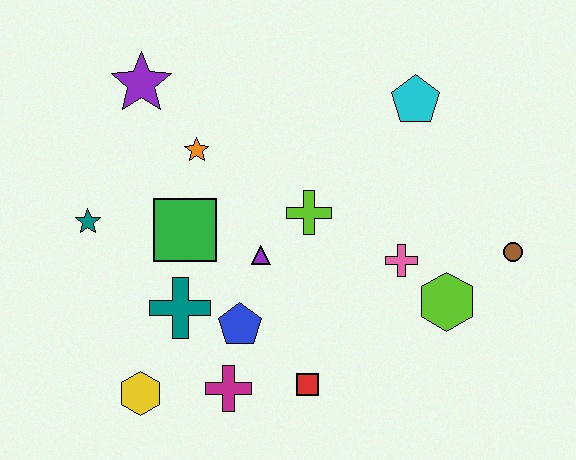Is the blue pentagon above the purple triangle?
No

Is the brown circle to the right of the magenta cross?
Yes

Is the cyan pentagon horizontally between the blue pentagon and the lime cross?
No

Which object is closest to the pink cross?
The lime hexagon is closest to the pink cross.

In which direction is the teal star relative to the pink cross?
The teal star is to the left of the pink cross.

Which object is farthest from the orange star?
The brown circle is farthest from the orange star.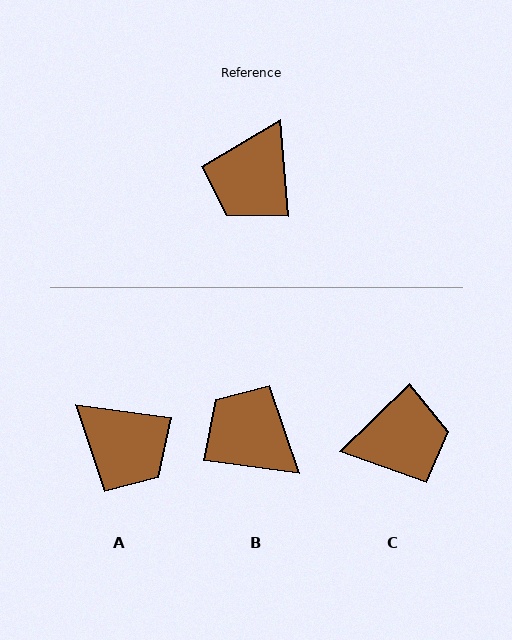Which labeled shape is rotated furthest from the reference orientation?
C, about 130 degrees away.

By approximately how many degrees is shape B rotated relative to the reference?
Approximately 102 degrees clockwise.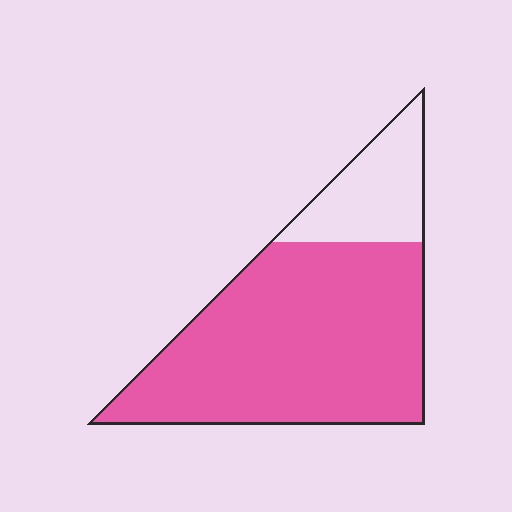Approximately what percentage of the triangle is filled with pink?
Approximately 80%.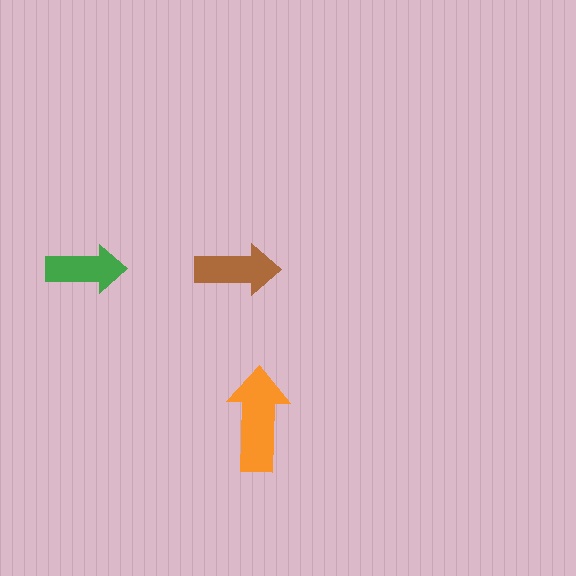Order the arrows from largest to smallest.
the orange one, the brown one, the green one.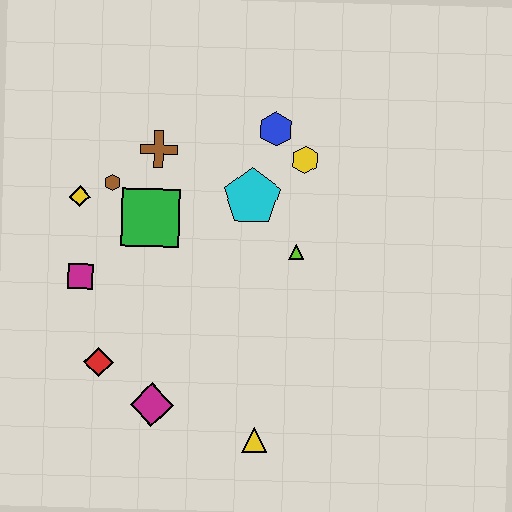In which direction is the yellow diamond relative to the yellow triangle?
The yellow diamond is above the yellow triangle.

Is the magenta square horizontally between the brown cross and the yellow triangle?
No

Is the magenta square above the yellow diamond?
No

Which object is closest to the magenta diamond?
The red diamond is closest to the magenta diamond.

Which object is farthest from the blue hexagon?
The yellow triangle is farthest from the blue hexagon.